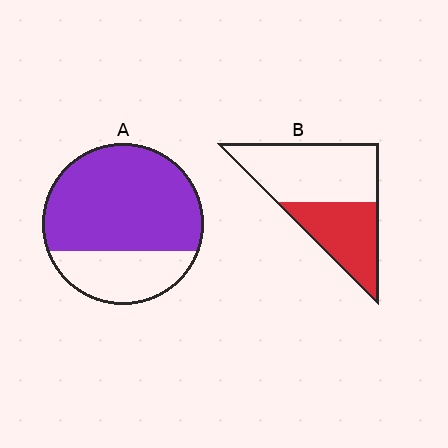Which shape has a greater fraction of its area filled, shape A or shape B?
Shape A.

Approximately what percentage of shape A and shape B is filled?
A is approximately 70% and B is approximately 40%.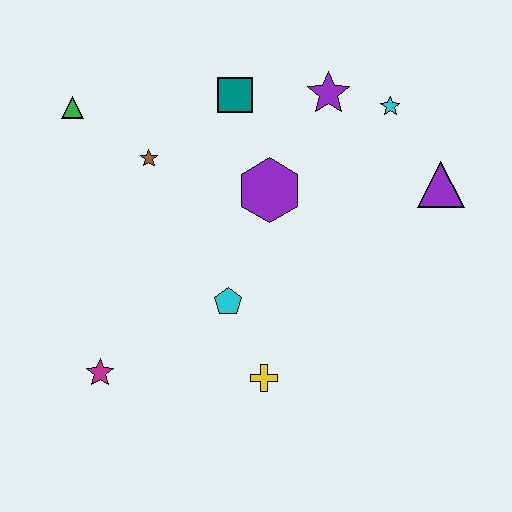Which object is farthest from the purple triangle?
The magenta star is farthest from the purple triangle.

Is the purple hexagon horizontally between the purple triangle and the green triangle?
Yes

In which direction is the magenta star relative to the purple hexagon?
The magenta star is below the purple hexagon.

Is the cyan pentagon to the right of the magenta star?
Yes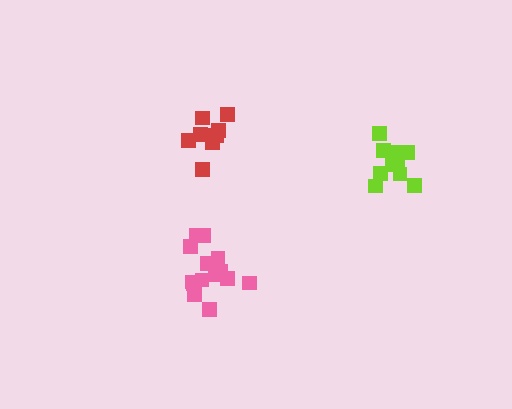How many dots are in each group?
Group 1: 14 dots, Group 2: 9 dots, Group 3: 10 dots (33 total).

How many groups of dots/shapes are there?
There are 3 groups.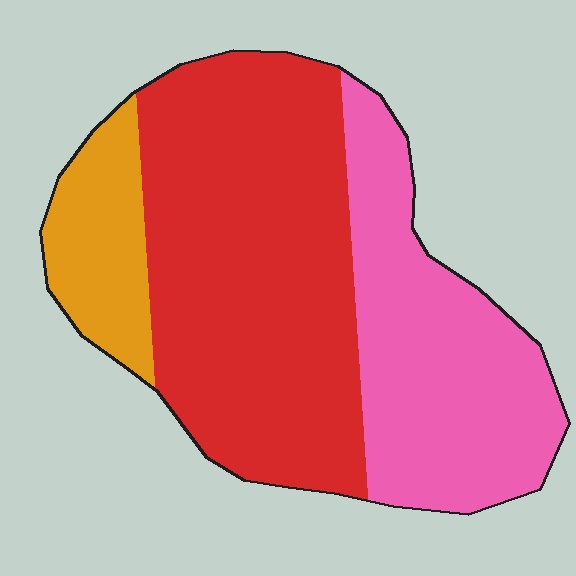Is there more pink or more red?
Red.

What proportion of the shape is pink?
Pink takes up between a quarter and a half of the shape.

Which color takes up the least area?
Orange, at roughly 15%.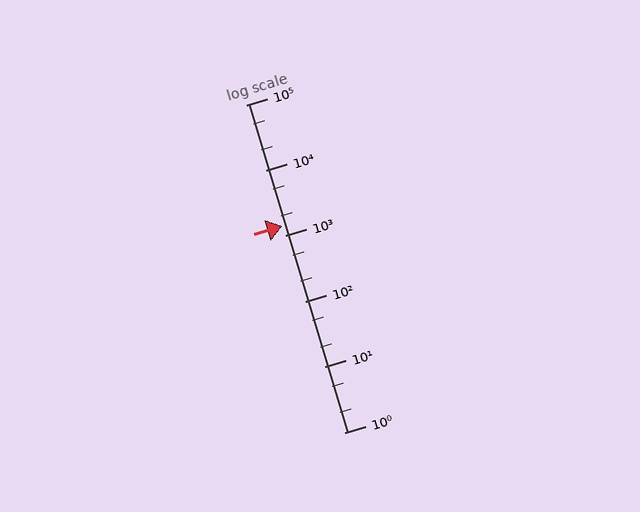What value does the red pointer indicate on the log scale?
The pointer indicates approximately 1400.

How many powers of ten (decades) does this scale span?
The scale spans 5 decades, from 1 to 100000.